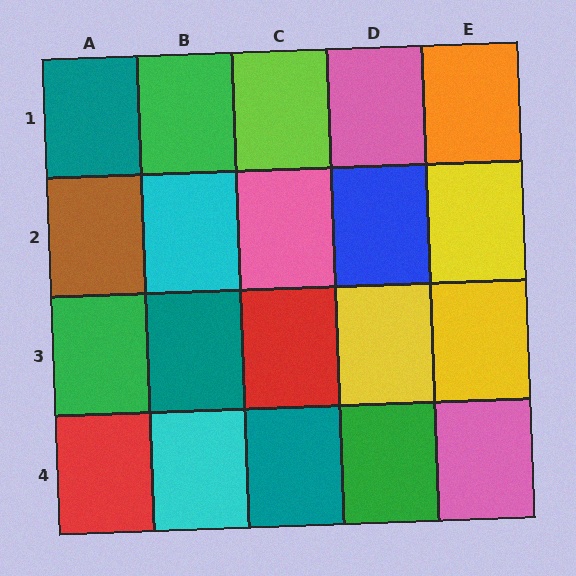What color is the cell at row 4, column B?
Cyan.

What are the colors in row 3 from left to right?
Green, teal, red, yellow, yellow.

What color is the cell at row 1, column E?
Orange.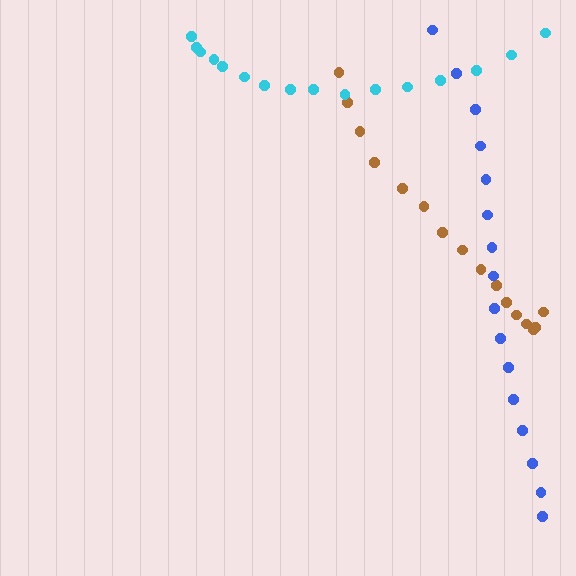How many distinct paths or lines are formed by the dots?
There are 3 distinct paths.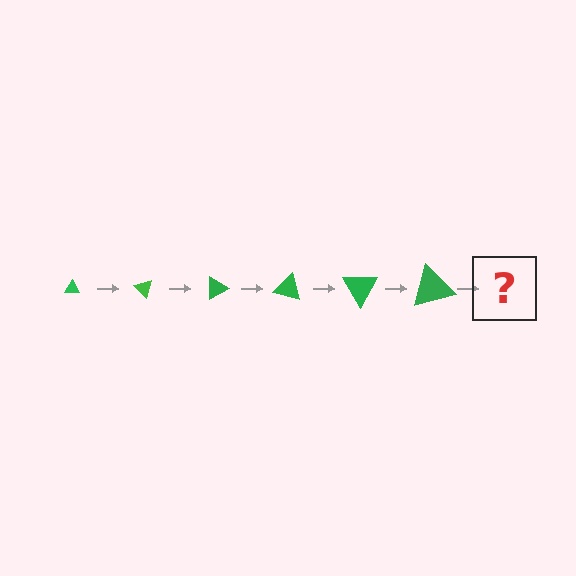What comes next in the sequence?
The next element should be a triangle, larger than the previous one and rotated 270 degrees from the start.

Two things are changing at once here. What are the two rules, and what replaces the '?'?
The two rules are that the triangle grows larger each step and it rotates 45 degrees each step. The '?' should be a triangle, larger than the previous one and rotated 270 degrees from the start.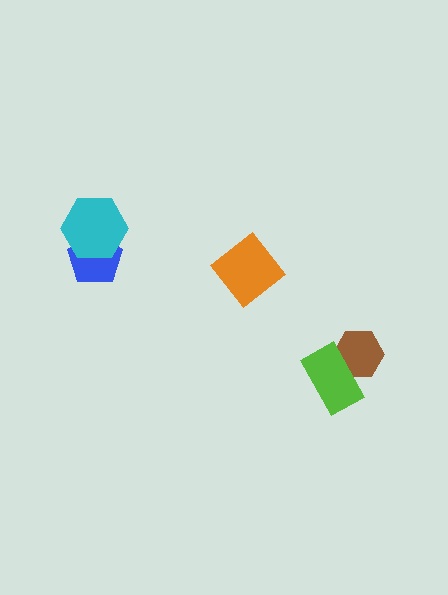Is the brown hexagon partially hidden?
Yes, it is partially covered by another shape.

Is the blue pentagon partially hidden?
Yes, it is partially covered by another shape.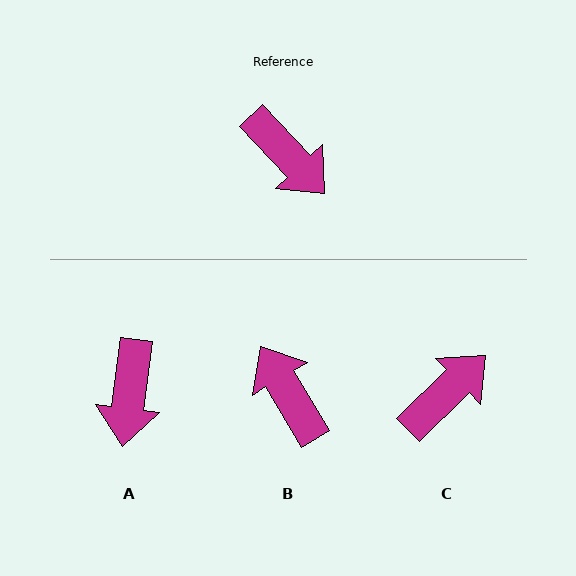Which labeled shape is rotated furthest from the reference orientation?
B, about 167 degrees away.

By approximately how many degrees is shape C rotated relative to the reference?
Approximately 91 degrees counter-clockwise.